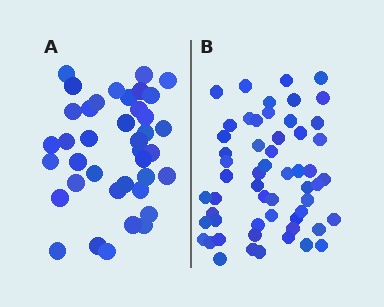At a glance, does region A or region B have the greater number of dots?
Region B (the right region) has more dots.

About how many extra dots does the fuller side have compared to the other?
Region B has approximately 15 more dots than region A.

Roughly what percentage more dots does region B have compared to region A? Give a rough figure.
About 45% more.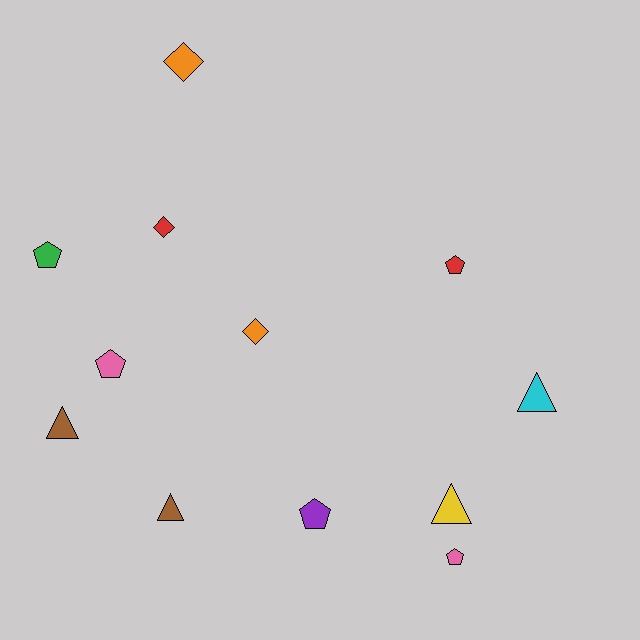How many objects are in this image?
There are 12 objects.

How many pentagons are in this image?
There are 5 pentagons.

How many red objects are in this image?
There are 2 red objects.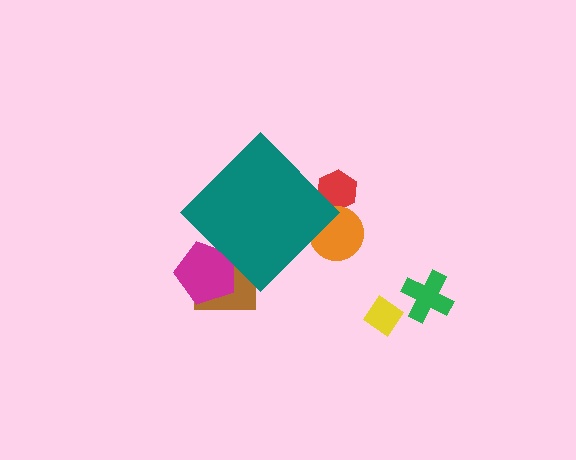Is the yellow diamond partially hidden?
No, the yellow diamond is fully visible.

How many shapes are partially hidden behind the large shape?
4 shapes are partially hidden.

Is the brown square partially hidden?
Yes, the brown square is partially hidden behind the teal diamond.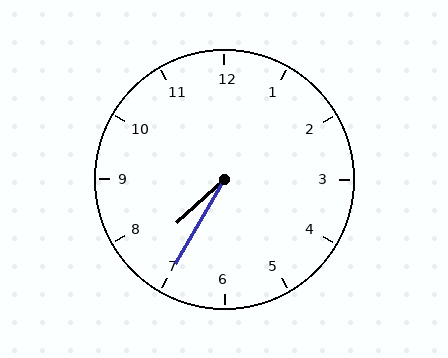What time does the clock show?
7:35.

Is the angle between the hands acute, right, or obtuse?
It is acute.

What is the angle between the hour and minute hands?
Approximately 18 degrees.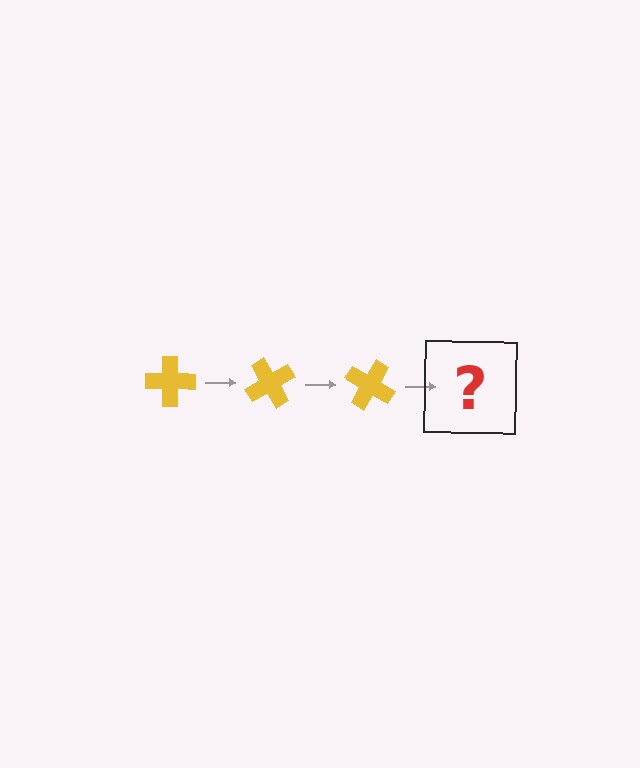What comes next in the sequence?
The next element should be a yellow cross rotated 180 degrees.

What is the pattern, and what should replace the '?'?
The pattern is that the cross rotates 60 degrees each step. The '?' should be a yellow cross rotated 180 degrees.